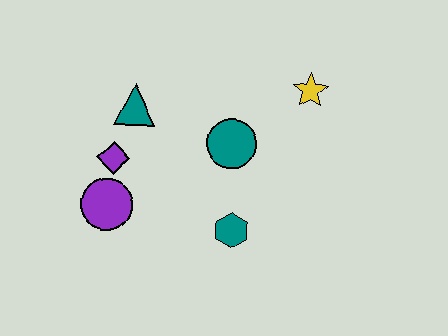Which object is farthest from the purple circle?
The yellow star is farthest from the purple circle.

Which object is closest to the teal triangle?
The purple diamond is closest to the teal triangle.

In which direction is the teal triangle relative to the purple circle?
The teal triangle is above the purple circle.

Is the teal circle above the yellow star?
No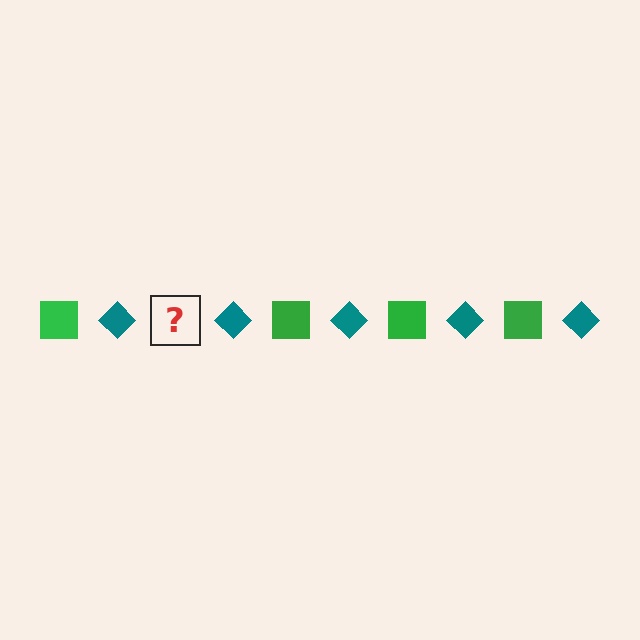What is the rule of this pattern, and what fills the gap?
The rule is that the pattern alternates between green square and teal diamond. The gap should be filled with a green square.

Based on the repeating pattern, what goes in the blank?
The blank should be a green square.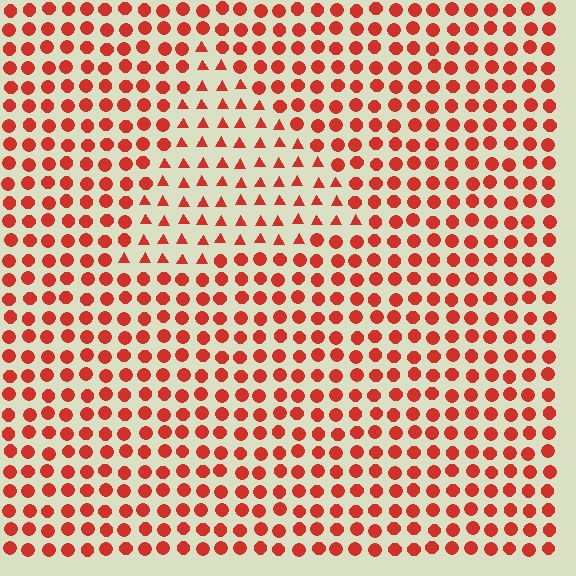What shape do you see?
I see a triangle.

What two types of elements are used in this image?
The image uses triangles inside the triangle region and circles outside it.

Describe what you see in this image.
The image is filled with small red elements arranged in a uniform grid. A triangle-shaped region contains triangles, while the surrounding area contains circles. The boundary is defined purely by the change in element shape.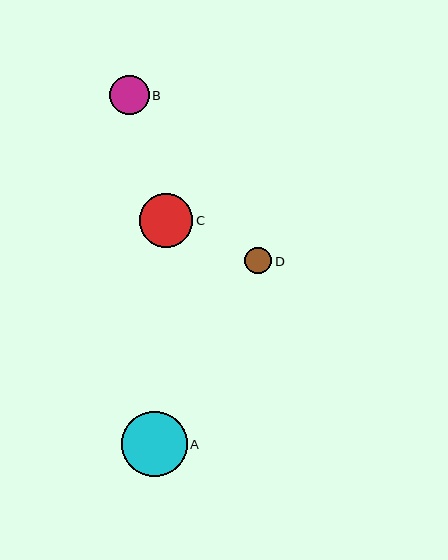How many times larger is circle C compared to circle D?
Circle C is approximately 2.0 times the size of circle D.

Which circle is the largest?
Circle A is the largest with a size of approximately 65 pixels.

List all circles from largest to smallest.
From largest to smallest: A, C, B, D.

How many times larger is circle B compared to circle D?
Circle B is approximately 1.5 times the size of circle D.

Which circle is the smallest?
Circle D is the smallest with a size of approximately 27 pixels.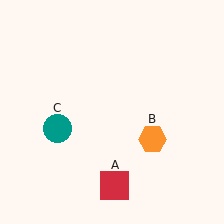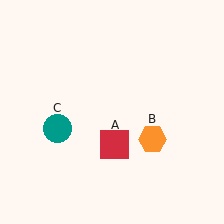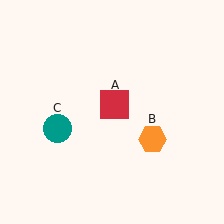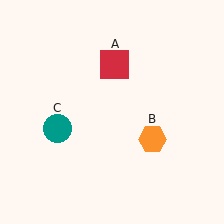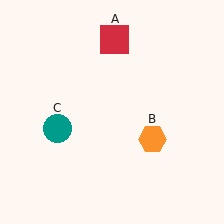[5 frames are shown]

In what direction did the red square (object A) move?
The red square (object A) moved up.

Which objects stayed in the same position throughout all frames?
Orange hexagon (object B) and teal circle (object C) remained stationary.